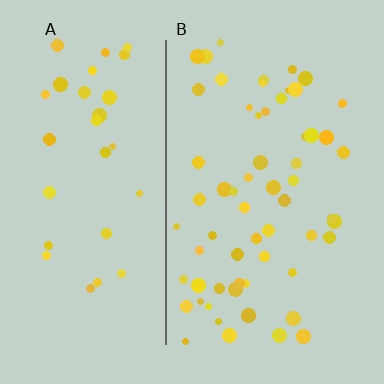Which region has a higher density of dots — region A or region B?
B (the right).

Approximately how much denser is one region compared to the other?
Approximately 1.9× — region B over region A.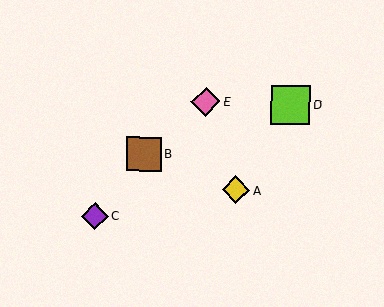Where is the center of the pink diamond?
The center of the pink diamond is at (206, 102).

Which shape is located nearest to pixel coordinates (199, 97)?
The pink diamond (labeled E) at (206, 102) is nearest to that location.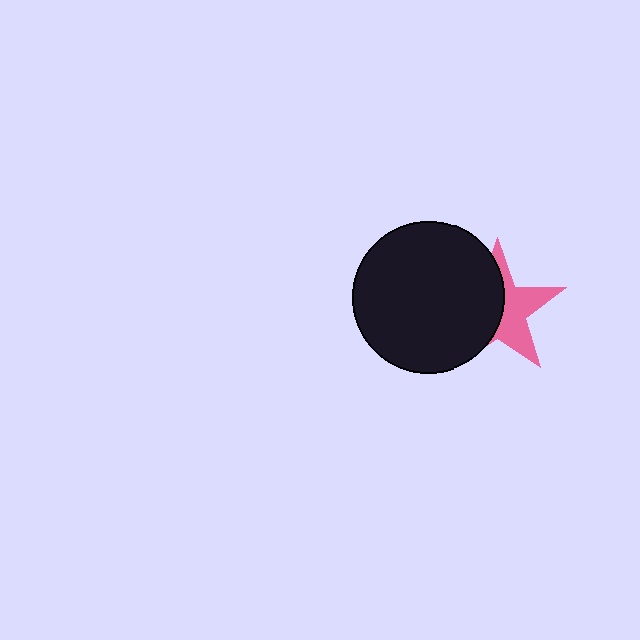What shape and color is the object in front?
The object in front is a black circle.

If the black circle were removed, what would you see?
You would see the complete pink star.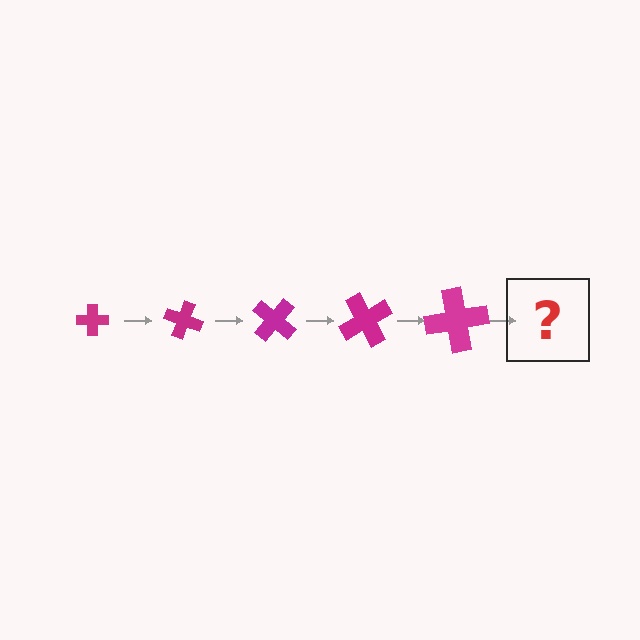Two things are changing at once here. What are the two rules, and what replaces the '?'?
The two rules are that the cross grows larger each step and it rotates 20 degrees each step. The '?' should be a cross, larger than the previous one and rotated 100 degrees from the start.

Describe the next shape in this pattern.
It should be a cross, larger than the previous one and rotated 100 degrees from the start.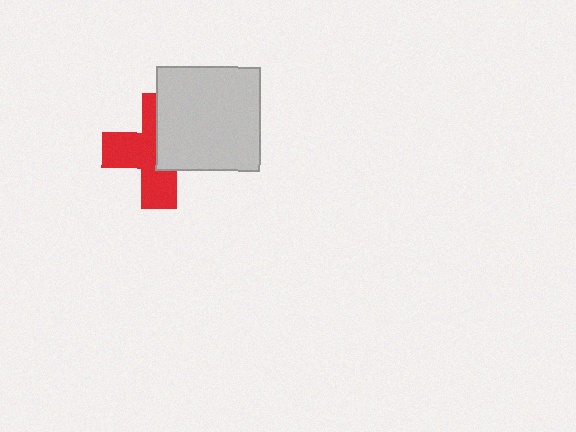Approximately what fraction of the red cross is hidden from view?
Roughly 45% of the red cross is hidden behind the light gray square.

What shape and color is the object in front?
The object in front is a light gray square.